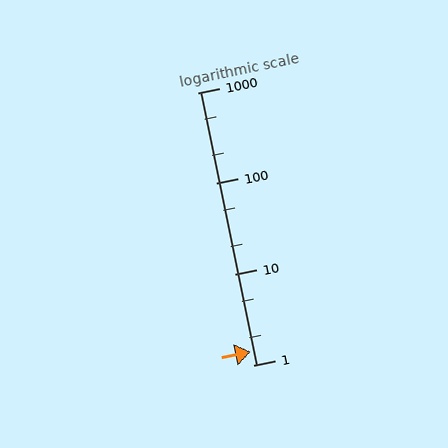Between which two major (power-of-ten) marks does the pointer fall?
The pointer is between 1 and 10.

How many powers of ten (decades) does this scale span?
The scale spans 3 decades, from 1 to 1000.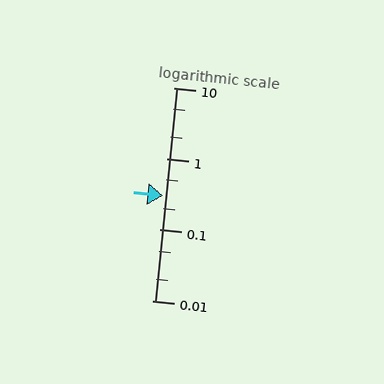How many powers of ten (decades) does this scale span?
The scale spans 3 decades, from 0.01 to 10.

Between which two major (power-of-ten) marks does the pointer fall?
The pointer is between 0.1 and 1.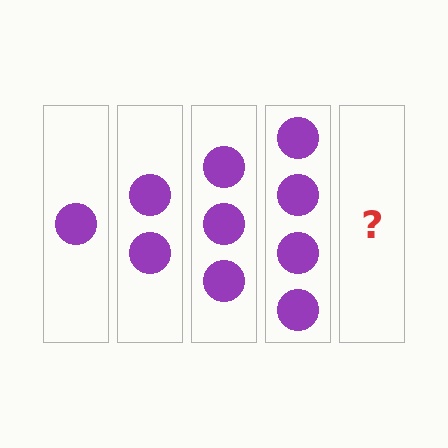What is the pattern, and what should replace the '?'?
The pattern is that each step adds one more circle. The '?' should be 5 circles.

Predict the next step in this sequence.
The next step is 5 circles.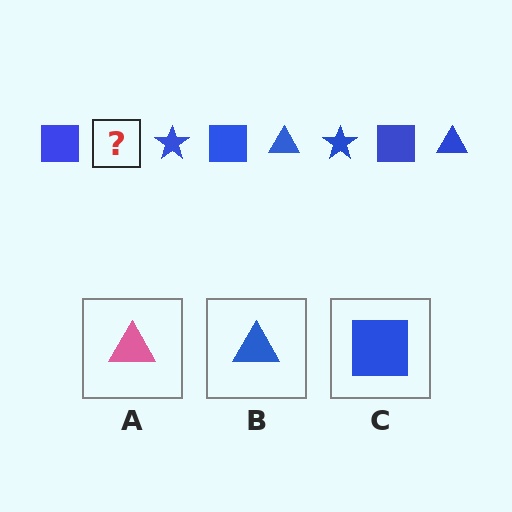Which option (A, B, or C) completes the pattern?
B.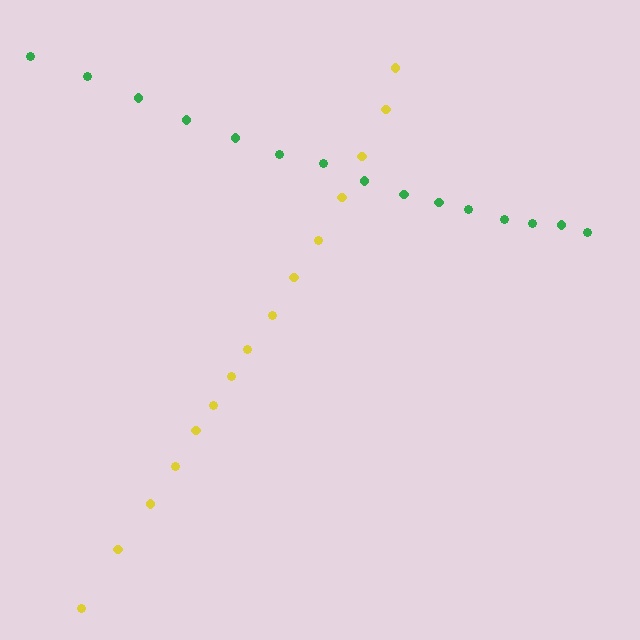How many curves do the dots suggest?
There are 2 distinct paths.